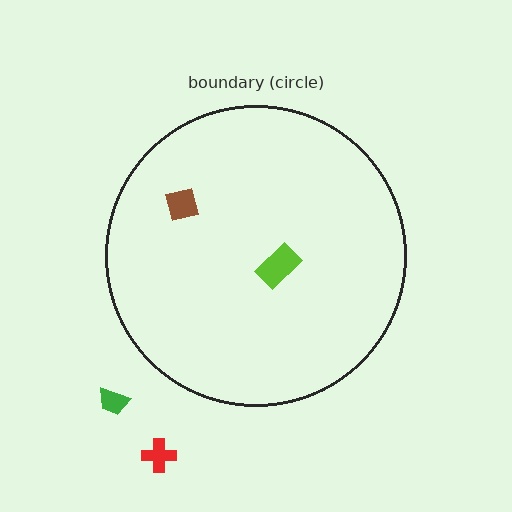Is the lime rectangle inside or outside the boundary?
Inside.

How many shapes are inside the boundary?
2 inside, 2 outside.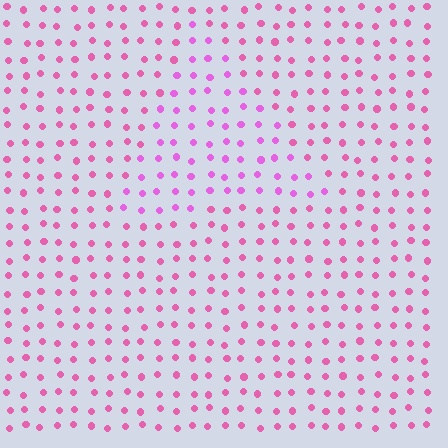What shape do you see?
I see a triangle.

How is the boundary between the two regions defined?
The boundary is defined purely by a slight shift in hue (about 25 degrees). Spacing, size, and orientation are identical on both sides.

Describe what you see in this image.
The image is filled with small pink elements in a uniform arrangement. A triangle-shaped region is visible where the elements are tinted to a slightly different hue, forming a subtle color boundary.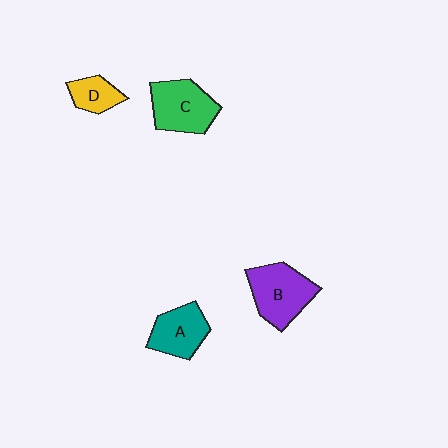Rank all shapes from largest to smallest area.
From largest to smallest: B (purple), C (green), A (teal), D (yellow).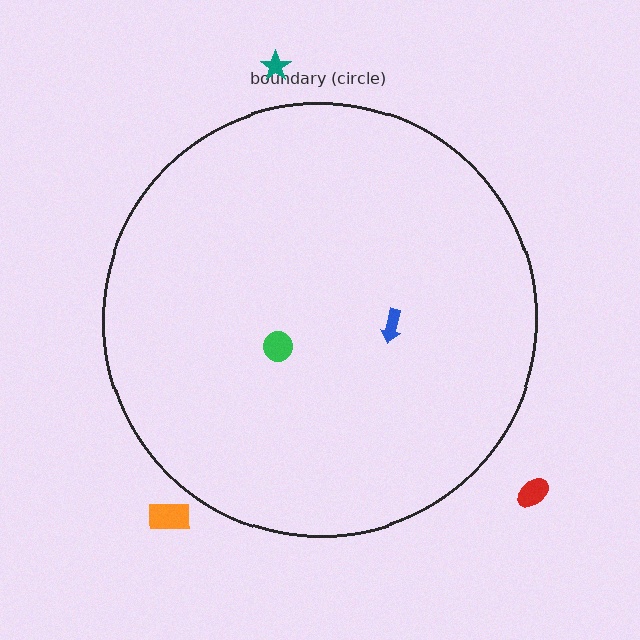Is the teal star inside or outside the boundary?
Outside.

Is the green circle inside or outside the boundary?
Inside.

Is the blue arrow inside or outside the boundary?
Inside.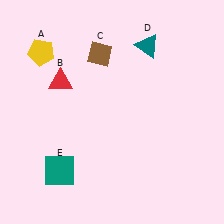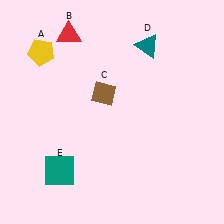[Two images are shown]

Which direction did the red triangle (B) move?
The red triangle (B) moved up.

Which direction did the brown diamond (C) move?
The brown diamond (C) moved down.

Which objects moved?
The objects that moved are: the red triangle (B), the brown diamond (C).